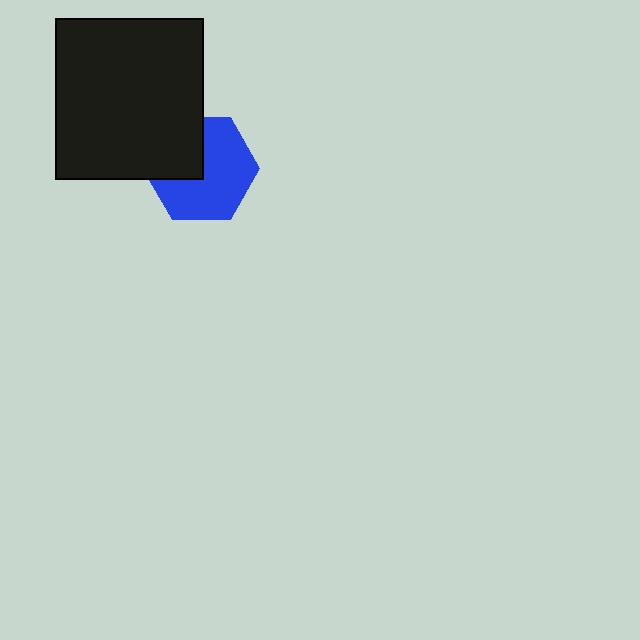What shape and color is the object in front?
The object in front is a black rectangle.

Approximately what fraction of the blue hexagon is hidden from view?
Roughly 33% of the blue hexagon is hidden behind the black rectangle.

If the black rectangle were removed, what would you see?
You would see the complete blue hexagon.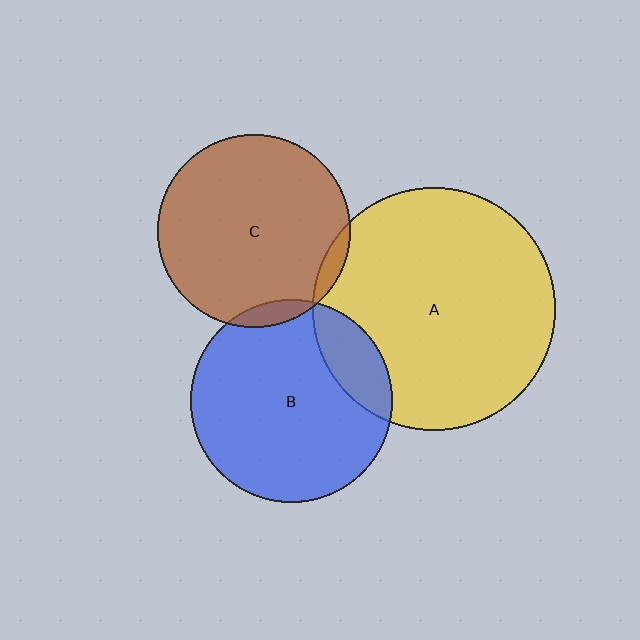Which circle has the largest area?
Circle A (yellow).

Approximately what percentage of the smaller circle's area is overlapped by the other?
Approximately 5%.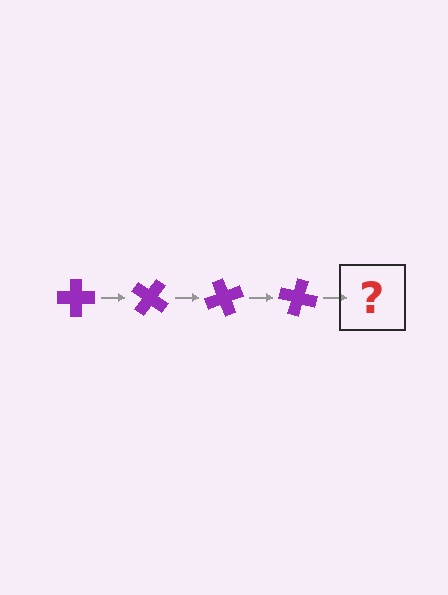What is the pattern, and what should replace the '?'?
The pattern is that the cross rotates 35 degrees each step. The '?' should be a purple cross rotated 140 degrees.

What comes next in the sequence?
The next element should be a purple cross rotated 140 degrees.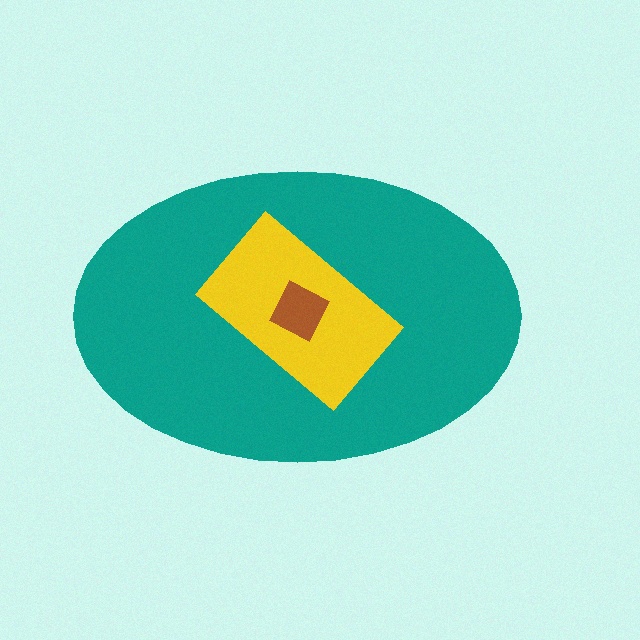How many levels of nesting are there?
3.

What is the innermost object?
The brown square.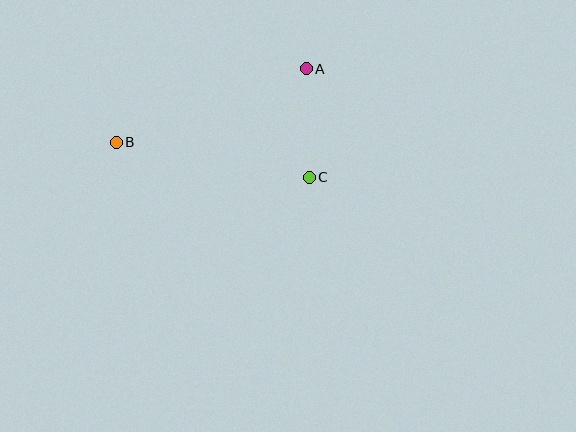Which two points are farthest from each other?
Points A and B are farthest from each other.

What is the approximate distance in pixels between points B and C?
The distance between B and C is approximately 196 pixels.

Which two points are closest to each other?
Points A and C are closest to each other.